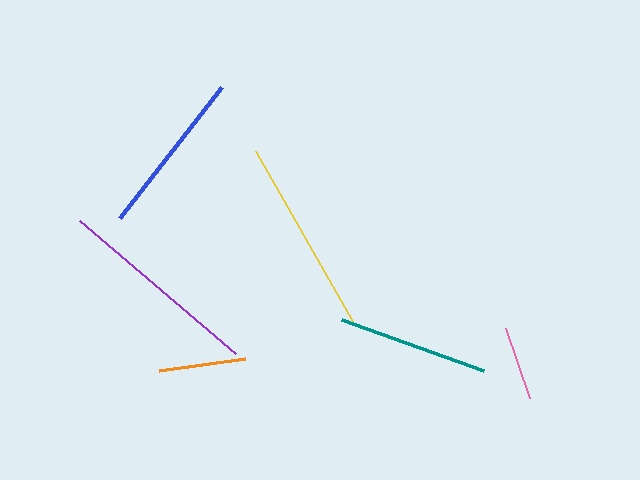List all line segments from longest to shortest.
From longest to shortest: purple, yellow, blue, teal, orange, pink.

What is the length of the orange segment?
The orange segment is approximately 87 pixels long.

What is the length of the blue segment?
The blue segment is approximately 166 pixels long.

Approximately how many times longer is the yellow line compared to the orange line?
The yellow line is approximately 2.3 times the length of the orange line.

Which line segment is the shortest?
The pink line is the shortest at approximately 74 pixels.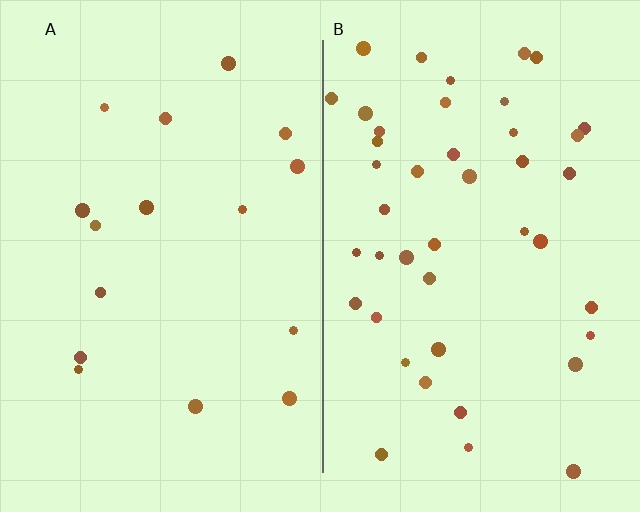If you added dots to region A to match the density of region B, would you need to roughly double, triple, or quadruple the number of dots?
Approximately triple.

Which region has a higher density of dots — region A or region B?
B (the right).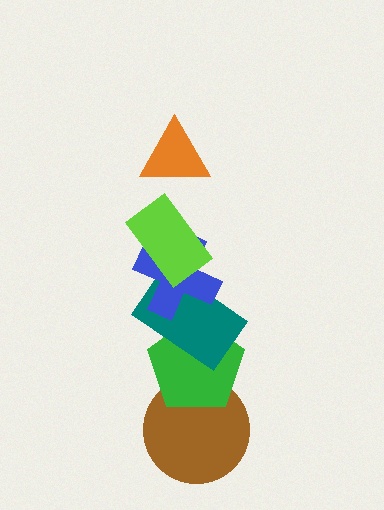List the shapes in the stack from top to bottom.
From top to bottom: the orange triangle, the lime rectangle, the blue cross, the teal rectangle, the green pentagon, the brown circle.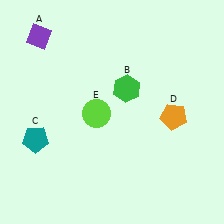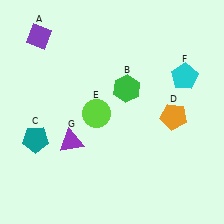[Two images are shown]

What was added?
A cyan pentagon (F), a purple triangle (G) were added in Image 2.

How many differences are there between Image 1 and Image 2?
There are 2 differences between the two images.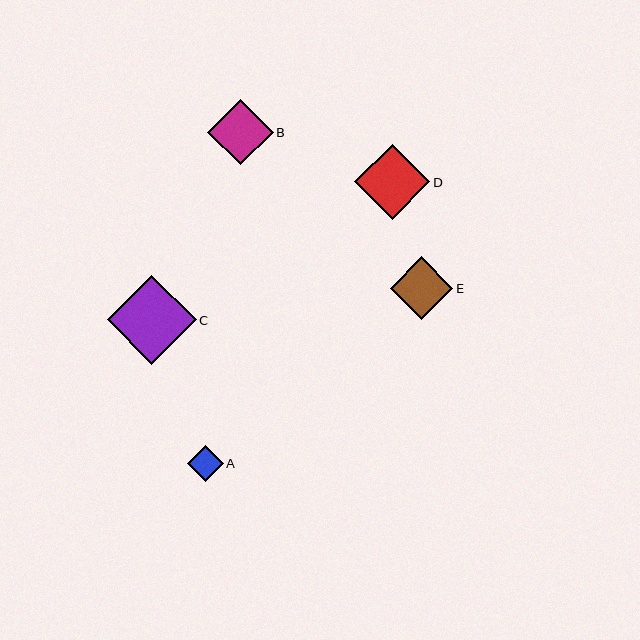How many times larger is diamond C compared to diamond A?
Diamond C is approximately 2.5 times the size of diamond A.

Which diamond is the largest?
Diamond C is the largest with a size of approximately 89 pixels.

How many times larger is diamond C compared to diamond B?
Diamond C is approximately 1.4 times the size of diamond B.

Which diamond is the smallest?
Diamond A is the smallest with a size of approximately 35 pixels.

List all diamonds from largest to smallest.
From largest to smallest: C, D, B, E, A.